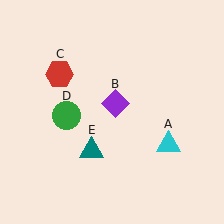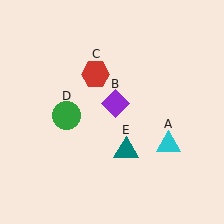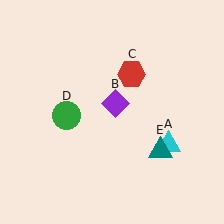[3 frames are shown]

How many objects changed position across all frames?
2 objects changed position: red hexagon (object C), teal triangle (object E).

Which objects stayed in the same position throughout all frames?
Cyan triangle (object A) and purple diamond (object B) and green circle (object D) remained stationary.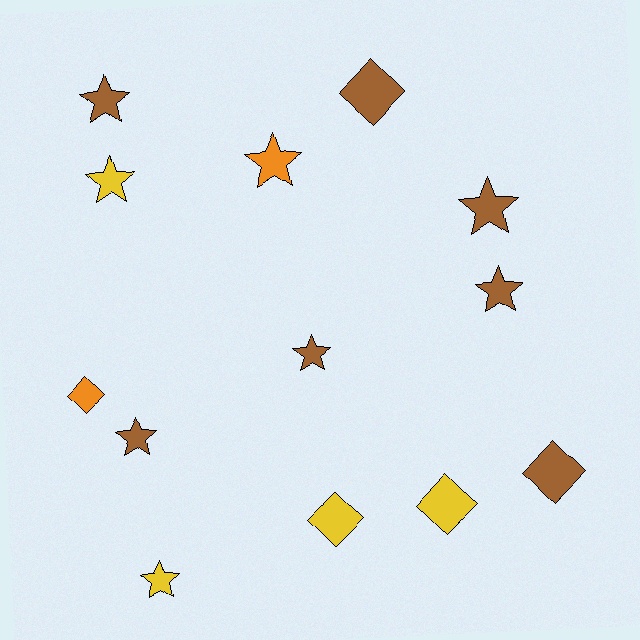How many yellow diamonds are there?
There are 2 yellow diamonds.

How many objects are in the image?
There are 13 objects.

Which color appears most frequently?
Brown, with 7 objects.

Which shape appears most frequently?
Star, with 8 objects.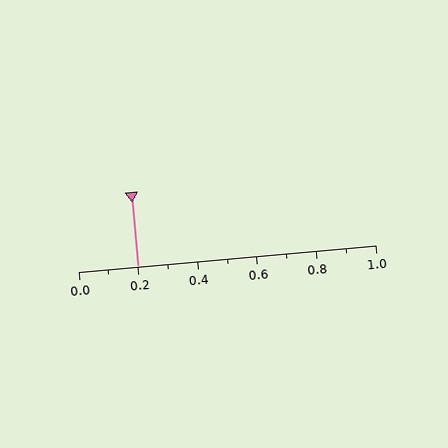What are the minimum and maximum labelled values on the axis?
The axis runs from 0.0 to 1.0.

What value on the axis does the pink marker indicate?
The marker indicates approximately 0.2.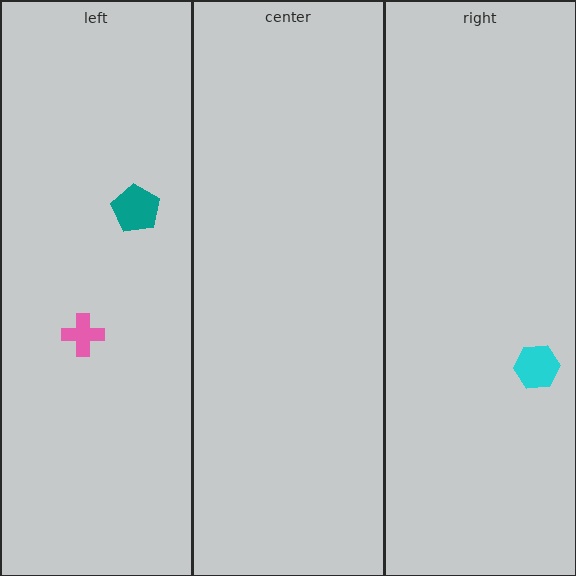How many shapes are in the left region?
2.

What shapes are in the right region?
The cyan hexagon.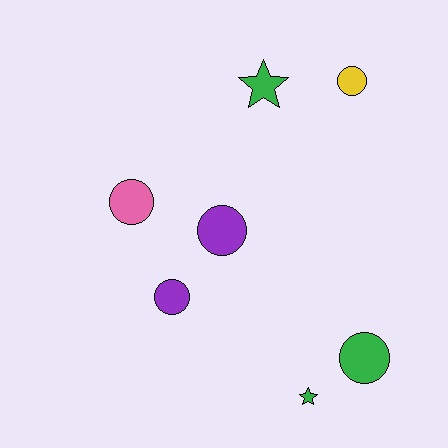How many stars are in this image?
There are 2 stars.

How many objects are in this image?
There are 7 objects.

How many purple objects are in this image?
There are 2 purple objects.